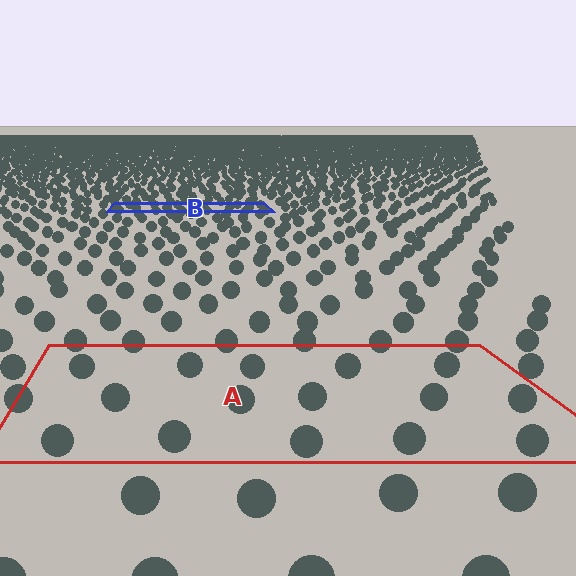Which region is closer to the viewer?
Region A is closer. The texture elements there are larger and more spread out.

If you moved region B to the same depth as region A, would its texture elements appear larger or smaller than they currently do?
They would appear larger. At a closer depth, the same texture elements are projected at a bigger on-screen size.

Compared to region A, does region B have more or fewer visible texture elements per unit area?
Region B has more texture elements per unit area — they are packed more densely because it is farther away.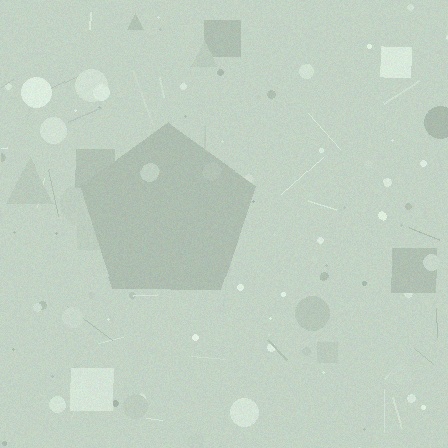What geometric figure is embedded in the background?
A pentagon is embedded in the background.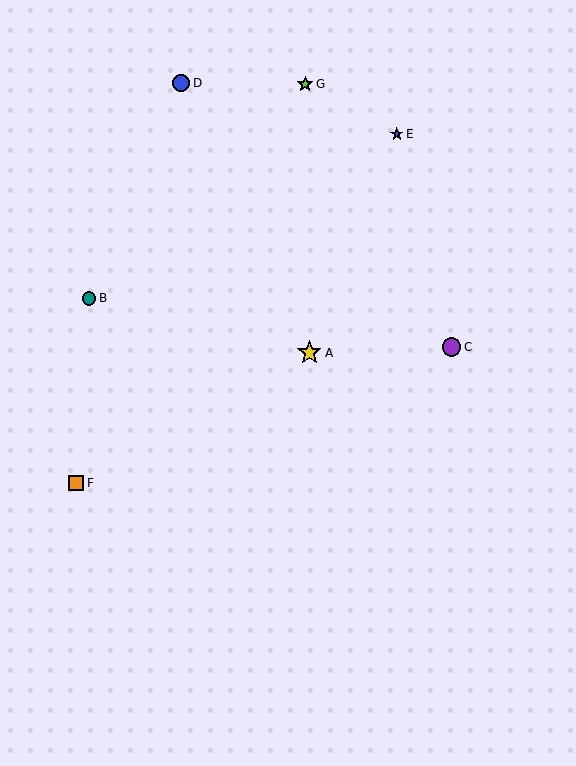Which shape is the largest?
The yellow star (labeled A) is the largest.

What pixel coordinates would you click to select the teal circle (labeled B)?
Click at (89, 298) to select the teal circle B.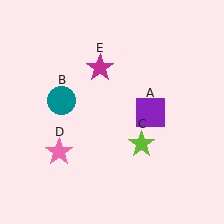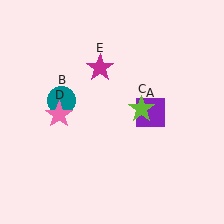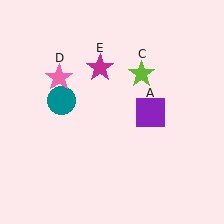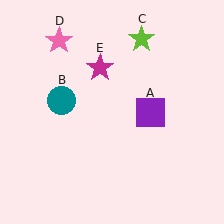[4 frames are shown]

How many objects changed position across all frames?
2 objects changed position: lime star (object C), pink star (object D).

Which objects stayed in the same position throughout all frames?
Purple square (object A) and teal circle (object B) and magenta star (object E) remained stationary.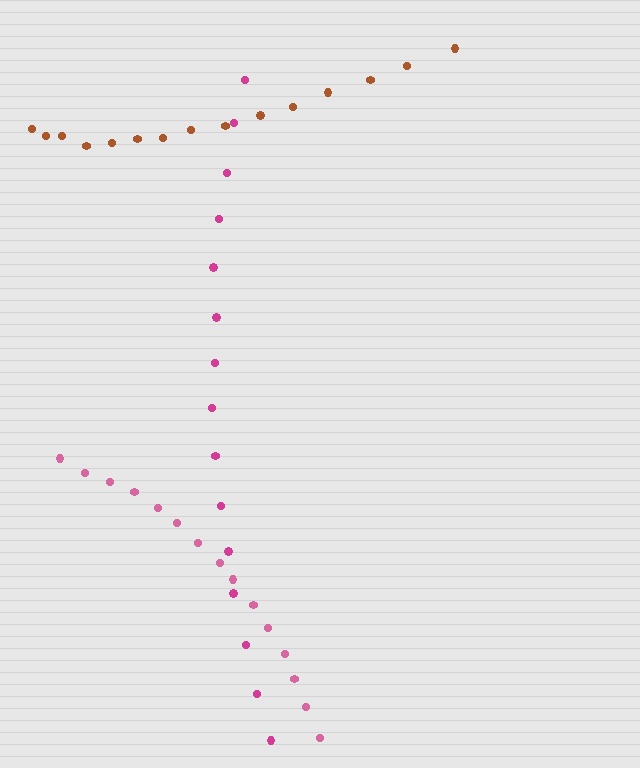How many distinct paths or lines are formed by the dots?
There are 3 distinct paths.